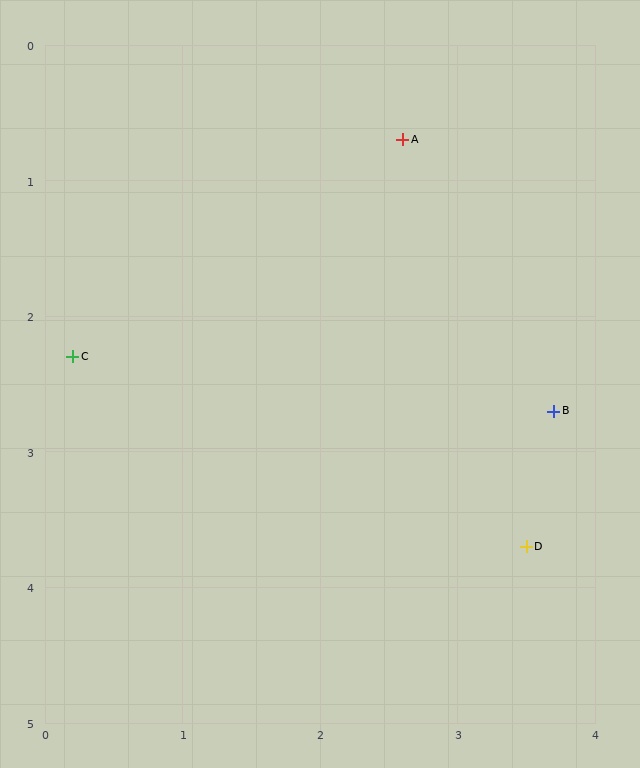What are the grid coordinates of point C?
Point C is at approximately (0.2, 2.3).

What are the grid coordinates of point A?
Point A is at approximately (2.6, 0.7).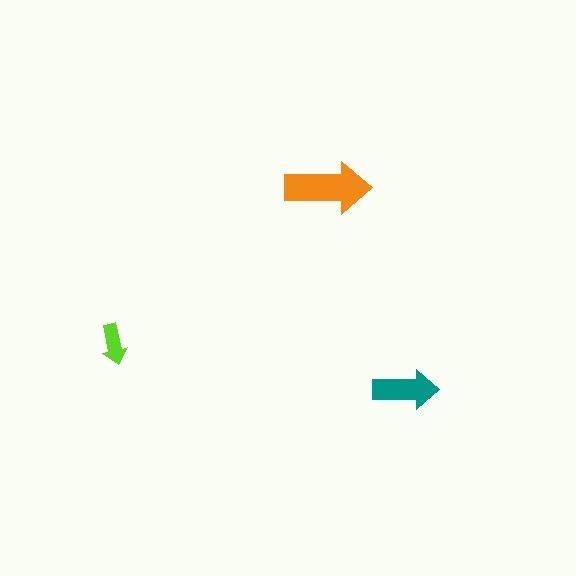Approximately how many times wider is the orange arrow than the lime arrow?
About 2 times wider.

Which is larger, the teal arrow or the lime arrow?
The teal one.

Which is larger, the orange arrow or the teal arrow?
The orange one.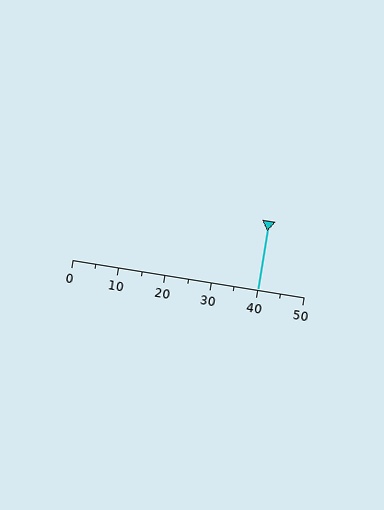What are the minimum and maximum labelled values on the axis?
The axis runs from 0 to 50.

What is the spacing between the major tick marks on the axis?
The major ticks are spaced 10 apart.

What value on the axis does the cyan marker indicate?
The marker indicates approximately 40.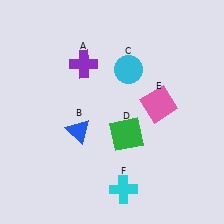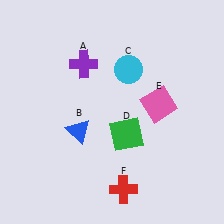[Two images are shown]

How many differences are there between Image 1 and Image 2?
There is 1 difference between the two images.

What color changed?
The cross (F) changed from cyan in Image 1 to red in Image 2.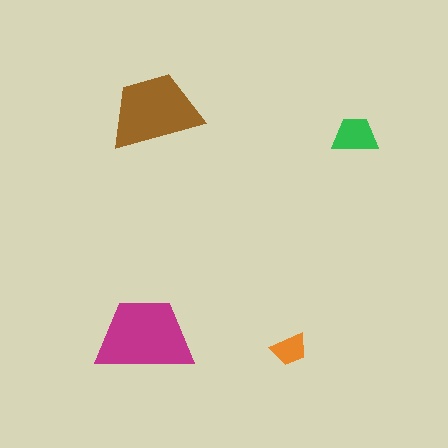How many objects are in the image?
There are 4 objects in the image.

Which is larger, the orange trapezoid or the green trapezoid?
The green one.